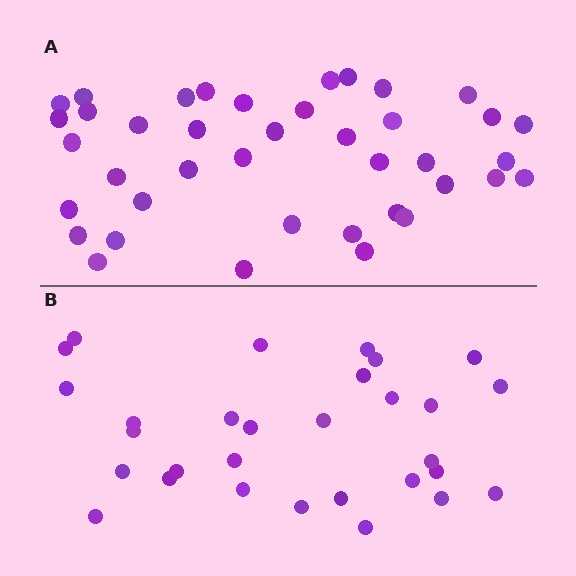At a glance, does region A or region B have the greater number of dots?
Region A (the top region) has more dots.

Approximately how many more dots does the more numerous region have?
Region A has roughly 10 or so more dots than region B.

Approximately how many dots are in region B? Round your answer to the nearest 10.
About 30 dots.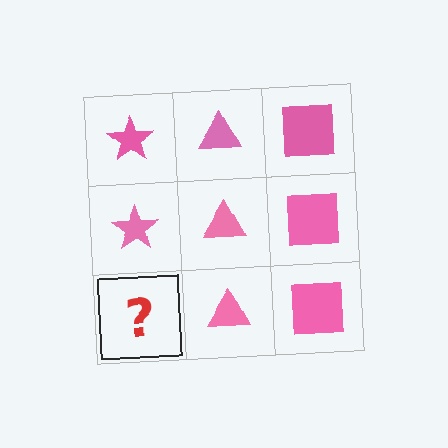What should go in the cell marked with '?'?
The missing cell should contain a pink star.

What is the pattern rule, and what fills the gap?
The rule is that each column has a consistent shape. The gap should be filled with a pink star.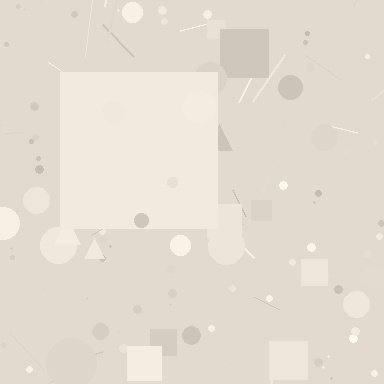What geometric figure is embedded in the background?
A square is embedded in the background.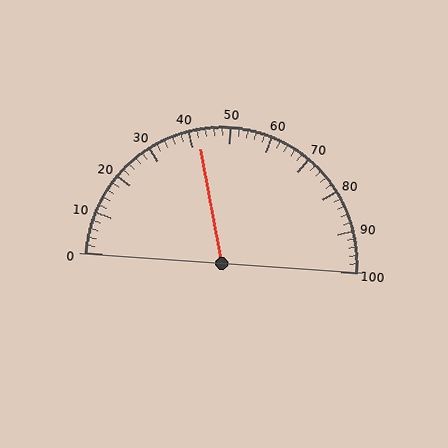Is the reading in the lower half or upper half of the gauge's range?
The reading is in the lower half of the range (0 to 100).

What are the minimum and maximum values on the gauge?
The gauge ranges from 0 to 100.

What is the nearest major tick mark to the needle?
The nearest major tick mark is 40.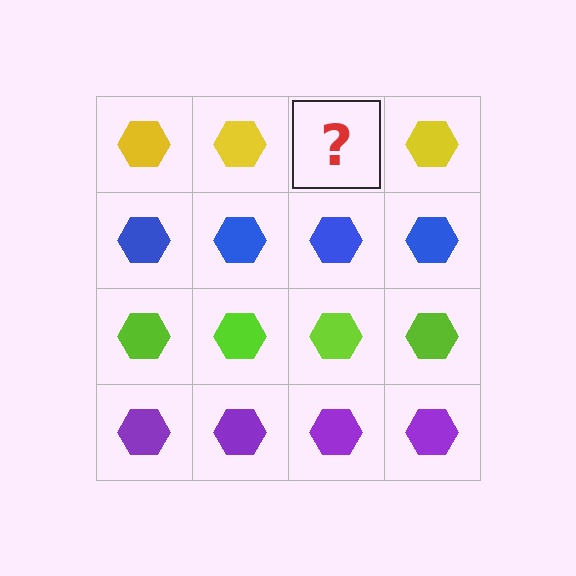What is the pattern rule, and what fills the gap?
The rule is that each row has a consistent color. The gap should be filled with a yellow hexagon.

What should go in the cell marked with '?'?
The missing cell should contain a yellow hexagon.